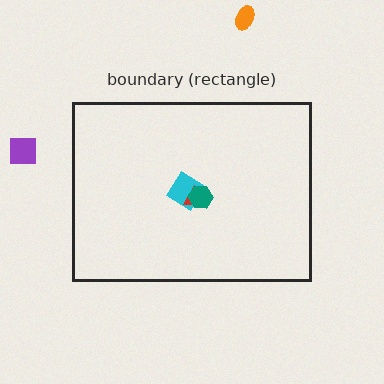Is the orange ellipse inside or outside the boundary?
Outside.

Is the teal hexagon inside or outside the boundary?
Inside.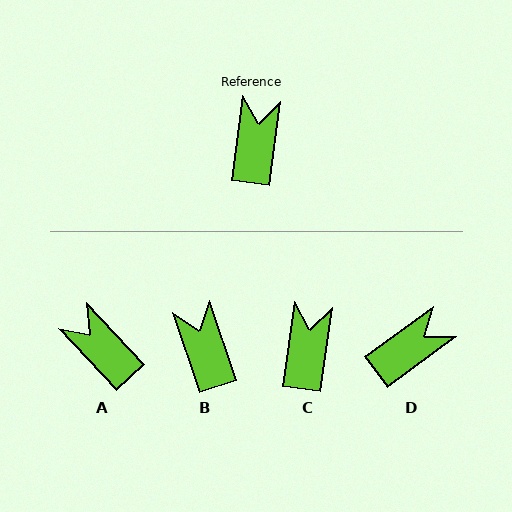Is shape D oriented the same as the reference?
No, it is off by about 46 degrees.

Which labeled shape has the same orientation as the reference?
C.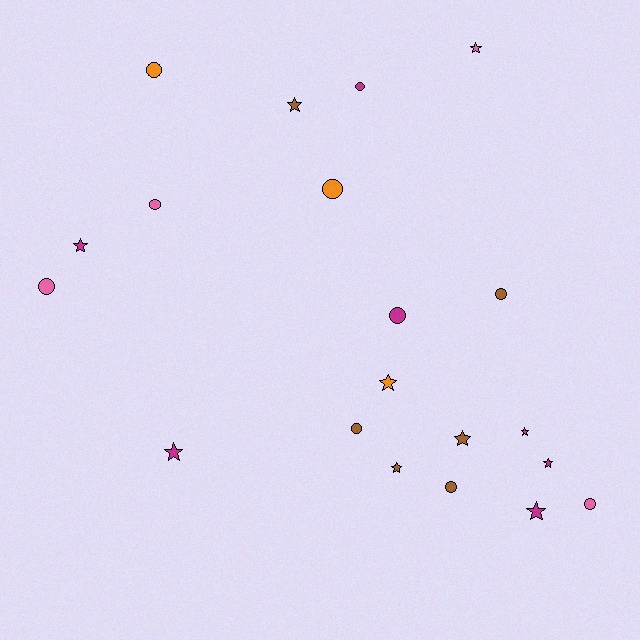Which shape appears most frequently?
Star, with 10 objects.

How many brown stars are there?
There are 3 brown stars.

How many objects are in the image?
There are 20 objects.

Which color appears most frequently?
Magenta, with 7 objects.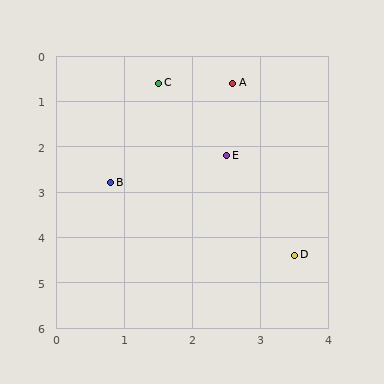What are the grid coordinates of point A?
Point A is at approximately (2.6, 0.6).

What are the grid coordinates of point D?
Point D is at approximately (3.5, 4.4).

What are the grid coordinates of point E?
Point E is at approximately (2.5, 2.2).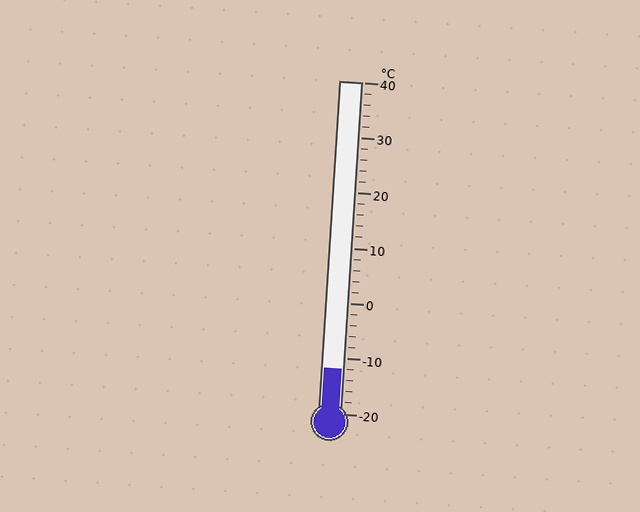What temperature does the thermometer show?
The thermometer shows approximately -12°C.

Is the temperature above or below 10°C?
The temperature is below 10°C.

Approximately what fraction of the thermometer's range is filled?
The thermometer is filled to approximately 15% of its range.